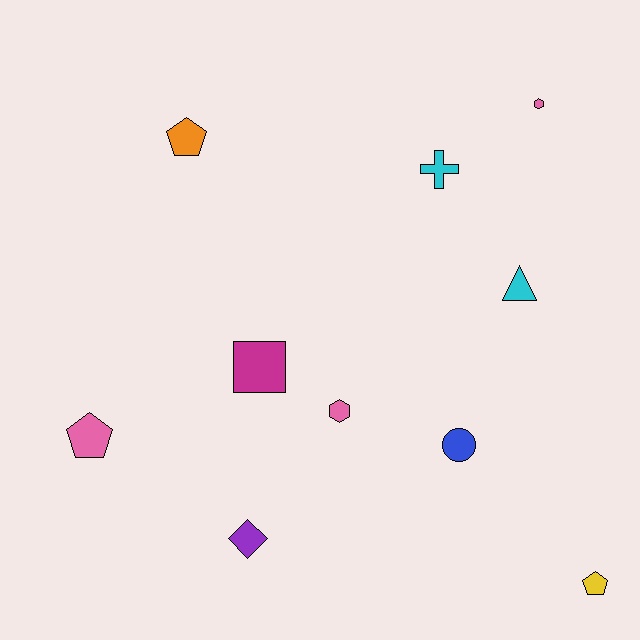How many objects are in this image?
There are 10 objects.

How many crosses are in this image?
There is 1 cross.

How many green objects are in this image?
There are no green objects.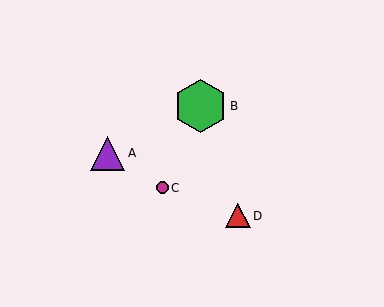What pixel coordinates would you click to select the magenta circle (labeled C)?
Click at (162, 188) to select the magenta circle C.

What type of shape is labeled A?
Shape A is a purple triangle.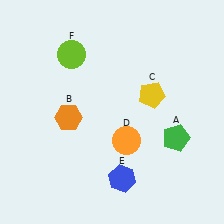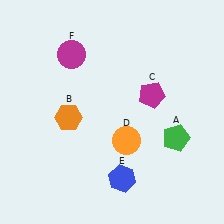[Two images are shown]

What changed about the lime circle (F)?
In Image 1, F is lime. In Image 2, it changed to magenta.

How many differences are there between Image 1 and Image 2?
There are 2 differences between the two images.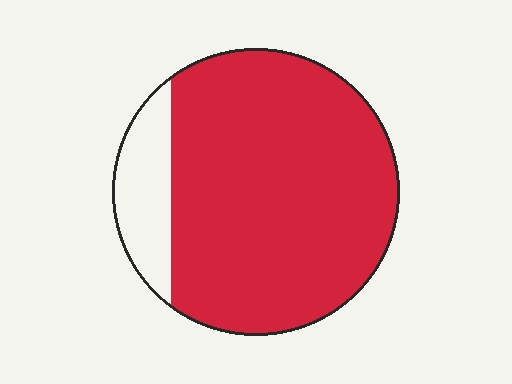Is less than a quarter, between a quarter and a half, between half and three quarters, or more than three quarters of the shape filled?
More than three quarters.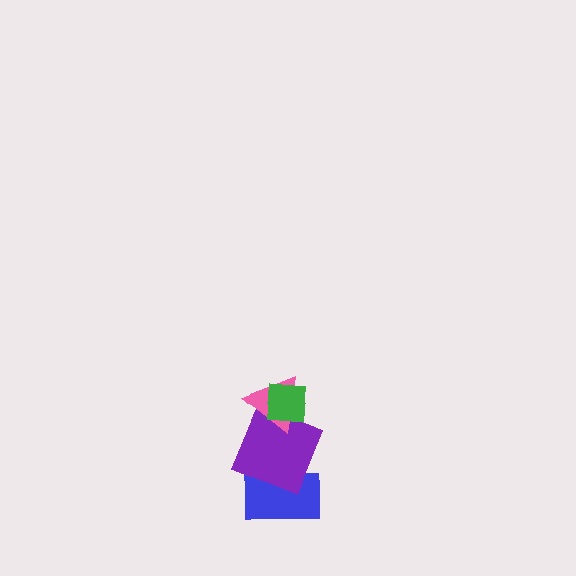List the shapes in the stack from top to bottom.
From top to bottom: the green square, the pink triangle, the purple square, the blue rectangle.